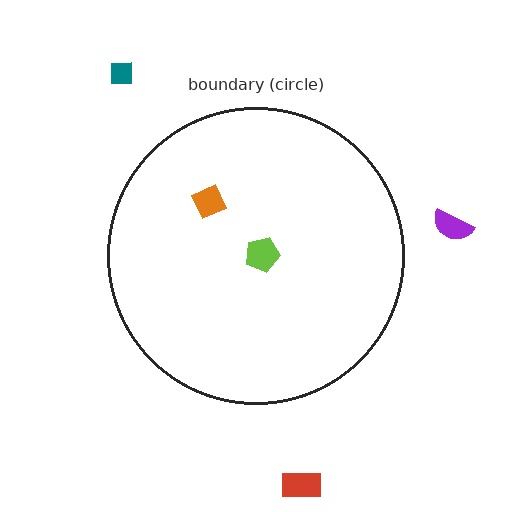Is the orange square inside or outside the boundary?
Inside.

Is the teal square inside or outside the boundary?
Outside.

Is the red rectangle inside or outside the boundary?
Outside.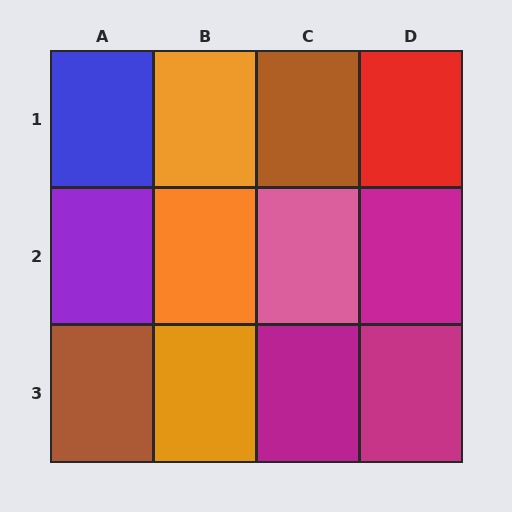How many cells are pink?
1 cell is pink.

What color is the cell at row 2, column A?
Purple.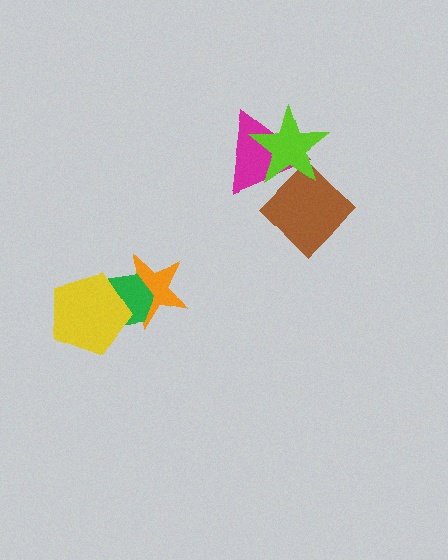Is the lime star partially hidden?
No, no other shape covers it.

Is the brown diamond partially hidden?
Yes, it is partially covered by another shape.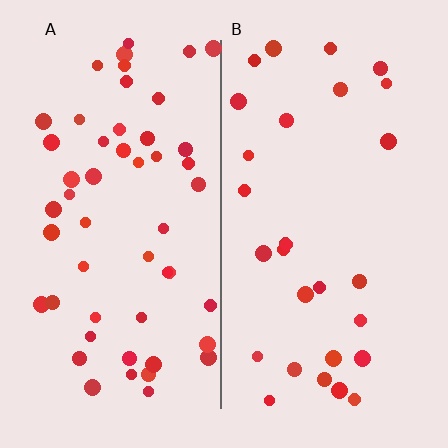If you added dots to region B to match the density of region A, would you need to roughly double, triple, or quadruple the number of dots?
Approximately double.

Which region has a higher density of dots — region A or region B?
A (the left).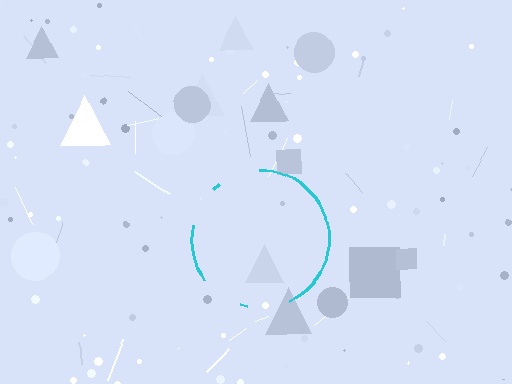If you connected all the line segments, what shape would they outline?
They would outline a circle.